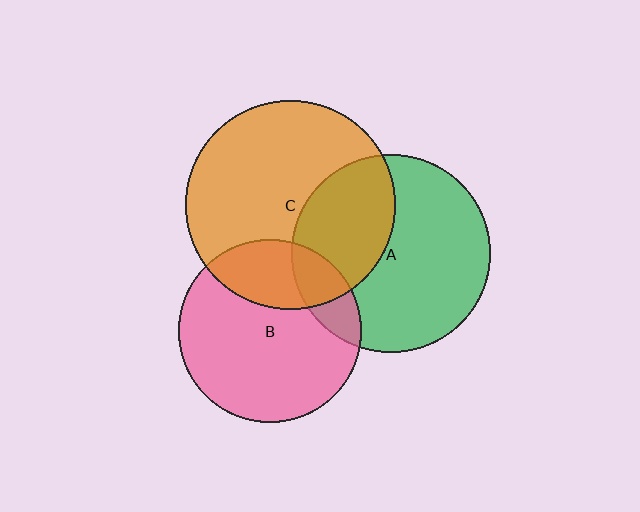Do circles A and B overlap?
Yes.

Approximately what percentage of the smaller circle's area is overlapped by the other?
Approximately 15%.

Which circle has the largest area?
Circle C (orange).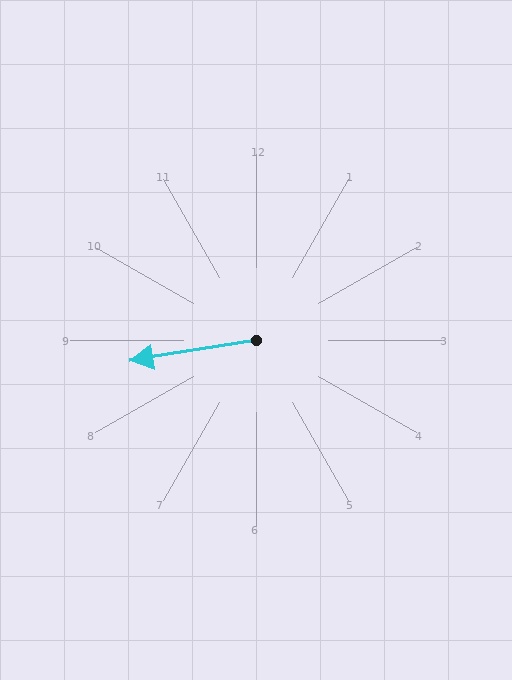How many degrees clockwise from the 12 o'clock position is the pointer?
Approximately 261 degrees.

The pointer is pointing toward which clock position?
Roughly 9 o'clock.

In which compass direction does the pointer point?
West.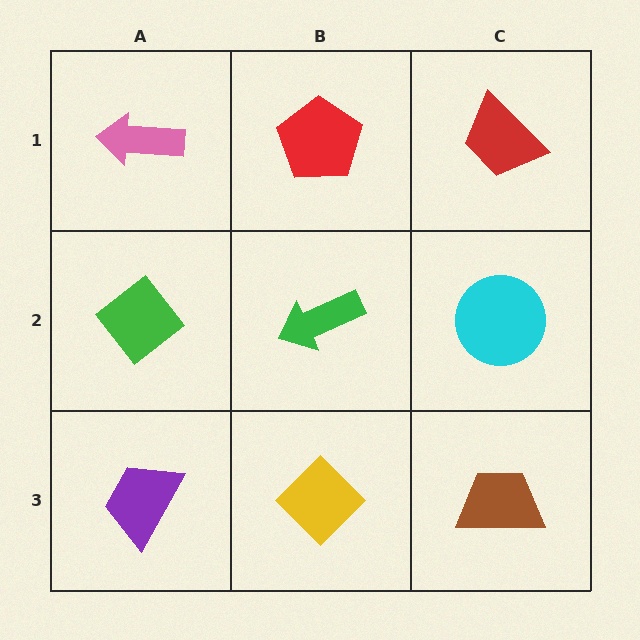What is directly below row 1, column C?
A cyan circle.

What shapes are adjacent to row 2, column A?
A pink arrow (row 1, column A), a purple trapezoid (row 3, column A), a green arrow (row 2, column B).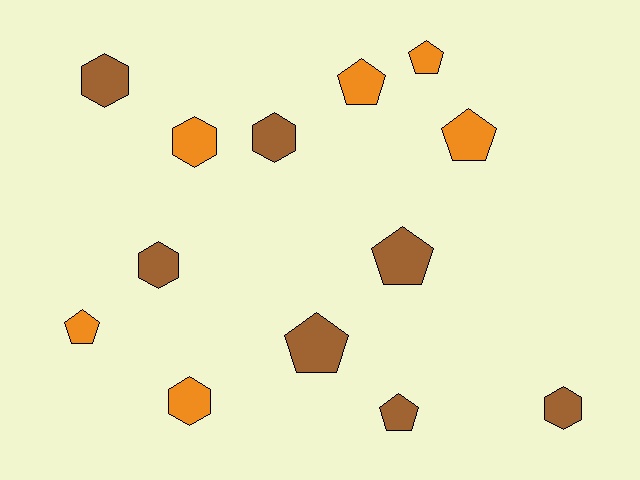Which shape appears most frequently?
Pentagon, with 7 objects.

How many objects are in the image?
There are 13 objects.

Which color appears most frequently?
Brown, with 7 objects.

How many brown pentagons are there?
There are 3 brown pentagons.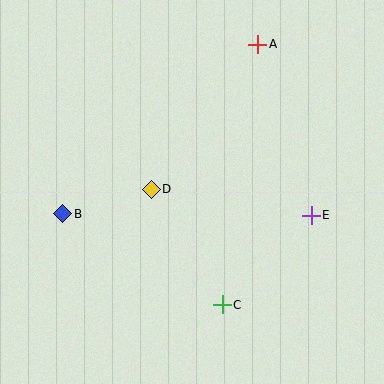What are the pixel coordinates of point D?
Point D is at (151, 189).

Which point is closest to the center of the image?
Point D at (151, 189) is closest to the center.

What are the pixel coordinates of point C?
Point C is at (222, 305).